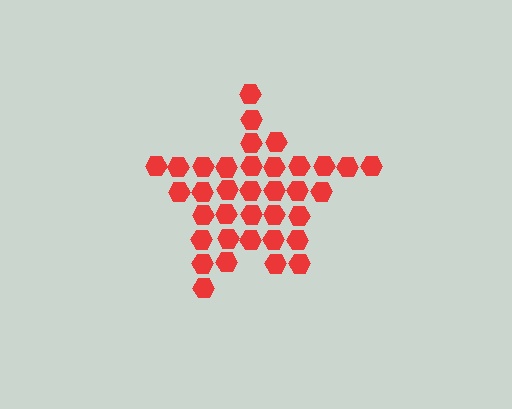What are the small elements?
The small elements are hexagons.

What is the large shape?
The large shape is a star.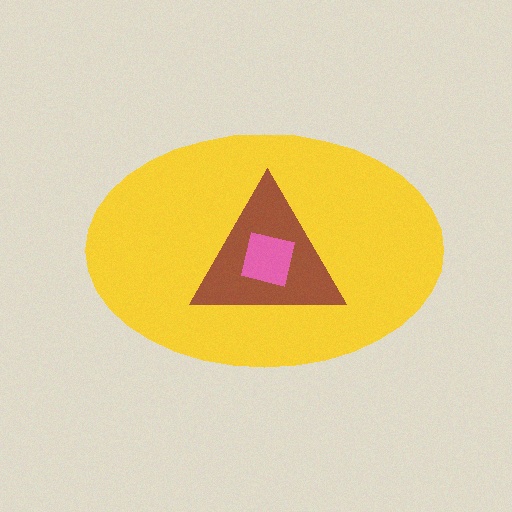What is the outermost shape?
The yellow ellipse.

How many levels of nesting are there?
3.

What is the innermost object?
The pink square.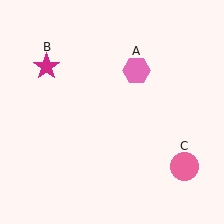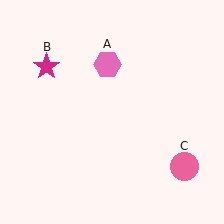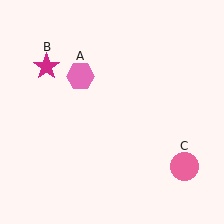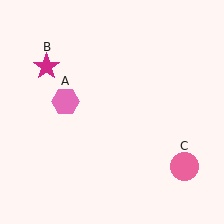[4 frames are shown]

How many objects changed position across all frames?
1 object changed position: pink hexagon (object A).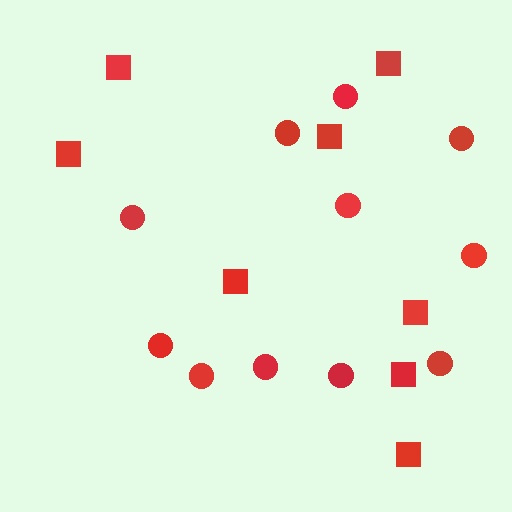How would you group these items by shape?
There are 2 groups: one group of circles (11) and one group of squares (8).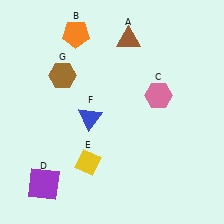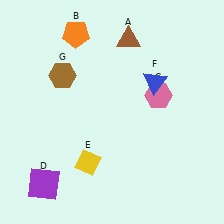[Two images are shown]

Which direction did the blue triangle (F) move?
The blue triangle (F) moved right.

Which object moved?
The blue triangle (F) moved right.